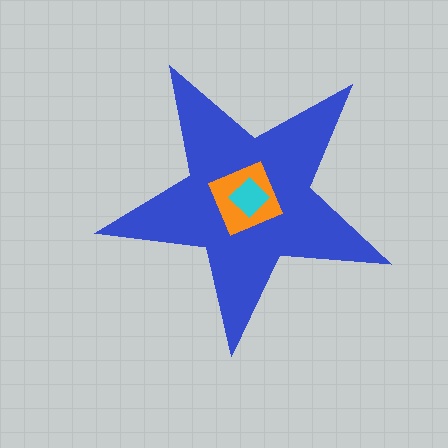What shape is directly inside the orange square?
The cyan diamond.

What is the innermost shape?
The cyan diamond.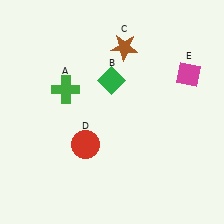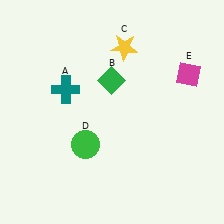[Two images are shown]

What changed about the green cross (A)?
In Image 1, A is green. In Image 2, it changed to teal.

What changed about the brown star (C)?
In Image 1, C is brown. In Image 2, it changed to yellow.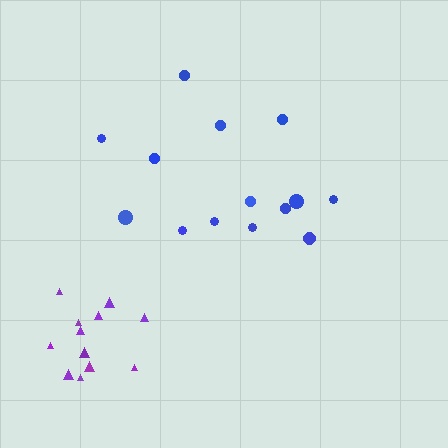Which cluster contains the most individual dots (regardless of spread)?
Blue (14).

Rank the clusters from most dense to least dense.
purple, blue.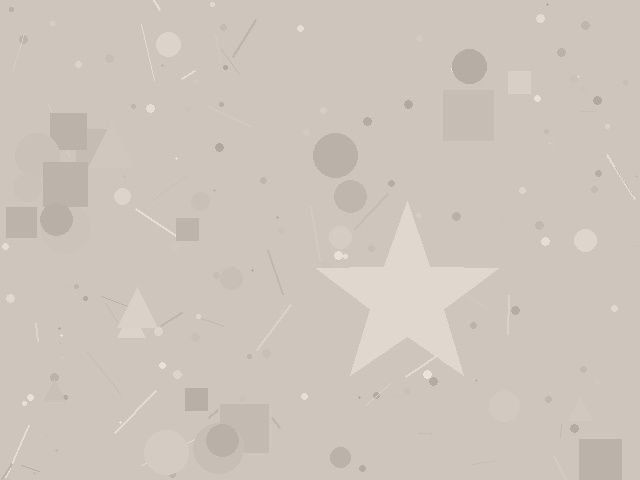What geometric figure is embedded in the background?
A star is embedded in the background.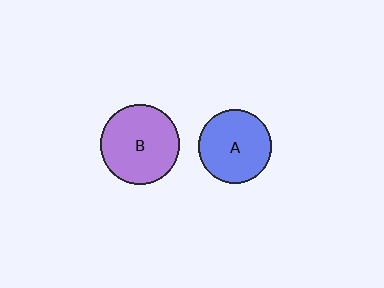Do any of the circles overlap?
No, none of the circles overlap.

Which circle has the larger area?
Circle B (purple).